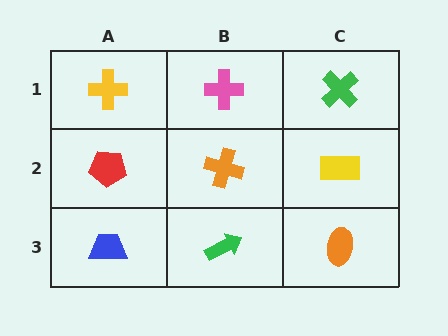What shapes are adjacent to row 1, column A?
A red pentagon (row 2, column A), a pink cross (row 1, column B).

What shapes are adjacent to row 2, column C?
A green cross (row 1, column C), an orange ellipse (row 3, column C), an orange cross (row 2, column B).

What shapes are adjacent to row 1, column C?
A yellow rectangle (row 2, column C), a pink cross (row 1, column B).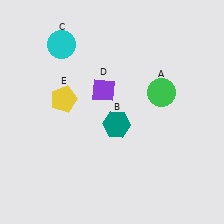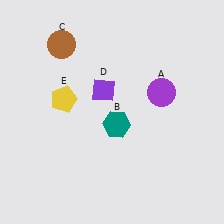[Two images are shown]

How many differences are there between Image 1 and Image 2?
There are 2 differences between the two images.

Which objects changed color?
A changed from green to purple. C changed from cyan to brown.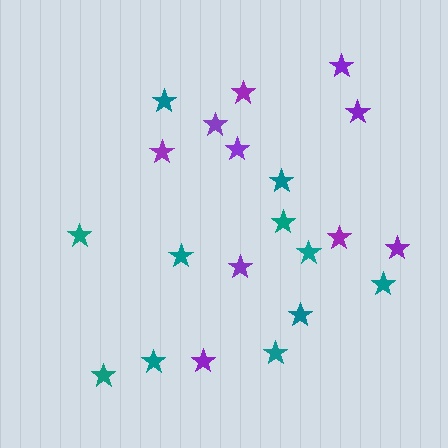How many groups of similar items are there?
There are 2 groups: one group of purple stars (10) and one group of teal stars (11).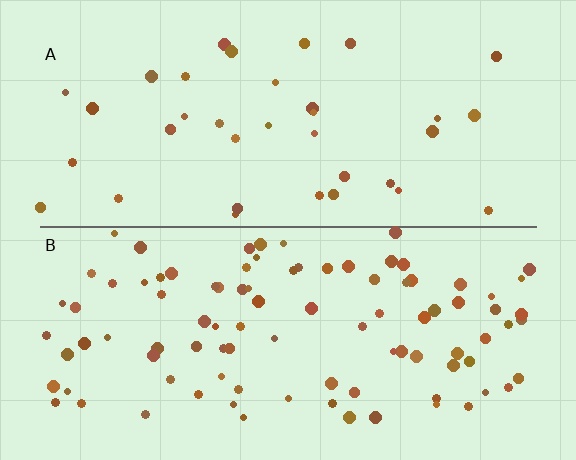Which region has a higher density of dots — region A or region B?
B (the bottom).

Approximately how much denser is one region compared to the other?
Approximately 2.5× — region B over region A.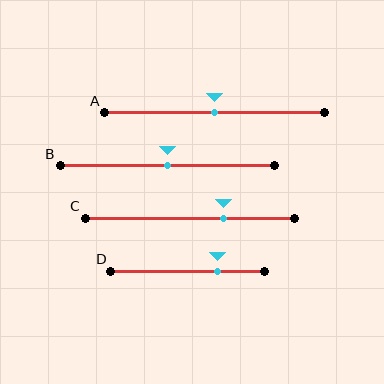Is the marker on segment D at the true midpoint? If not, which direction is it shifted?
No, the marker on segment D is shifted to the right by about 20% of the segment length.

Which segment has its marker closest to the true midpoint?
Segment A has its marker closest to the true midpoint.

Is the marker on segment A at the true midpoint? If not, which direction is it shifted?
Yes, the marker on segment A is at the true midpoint.